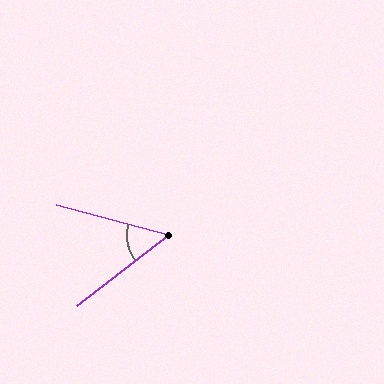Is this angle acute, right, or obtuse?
It is acute.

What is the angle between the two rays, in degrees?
Approximately 53 degrees.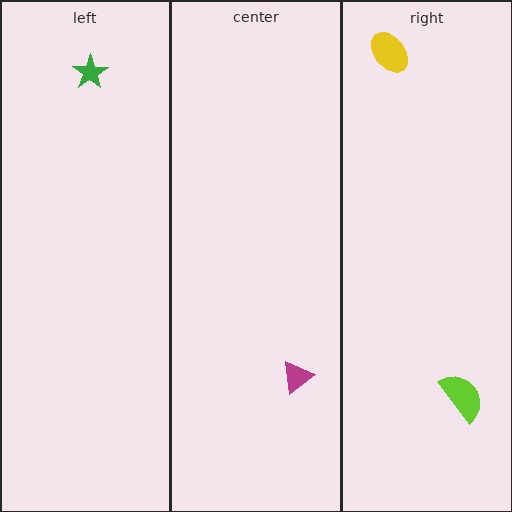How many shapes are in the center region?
1.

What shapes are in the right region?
The lime semicircle, the yellow ellipse.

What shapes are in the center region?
The magenta triangle.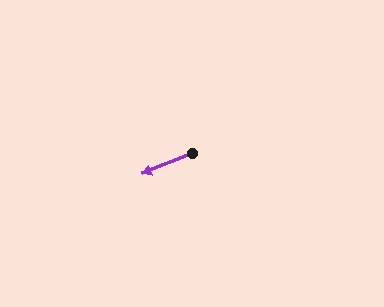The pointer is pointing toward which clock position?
Roughly 8 o'clock.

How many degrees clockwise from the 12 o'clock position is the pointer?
Approximately 248 degrees.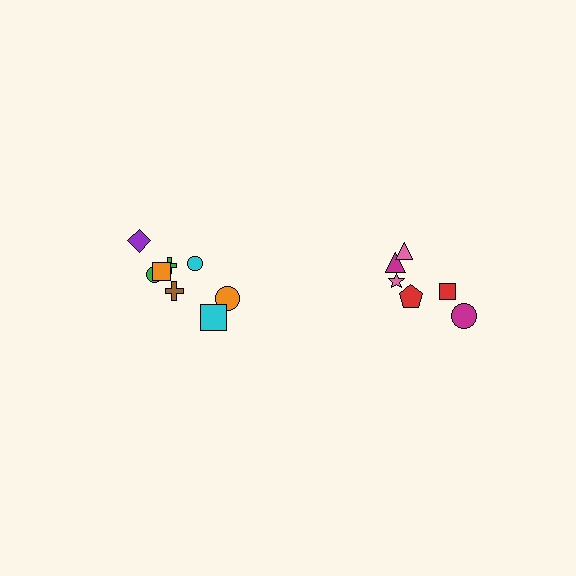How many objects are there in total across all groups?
There are 14 objects.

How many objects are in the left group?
There are 8 objects.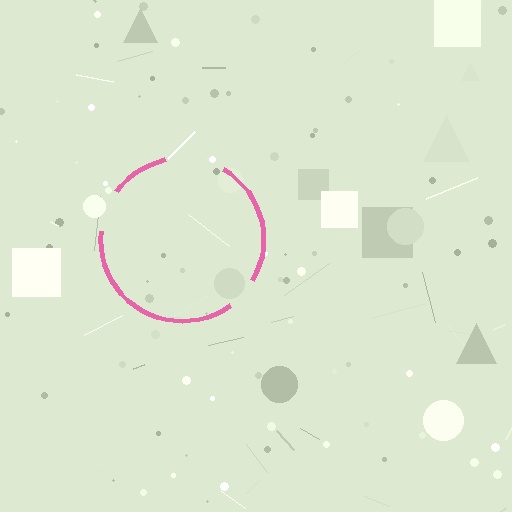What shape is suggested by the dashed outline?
The dashed outline suggests a circle.